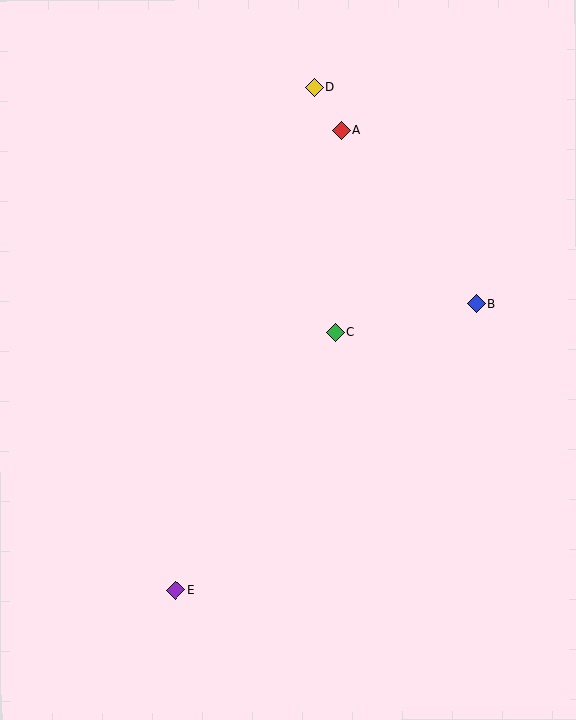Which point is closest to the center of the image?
Point C at (335, 332) is closest to the center.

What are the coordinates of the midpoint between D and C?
The midpoint between D and C is at (324, 210).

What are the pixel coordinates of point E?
Point E is at (176, 590).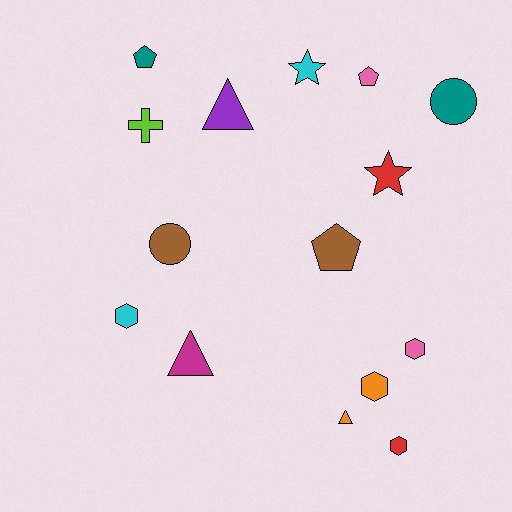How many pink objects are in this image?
There are 2 pink objects.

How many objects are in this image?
There are 15 objects.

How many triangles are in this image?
There are 3 triangles.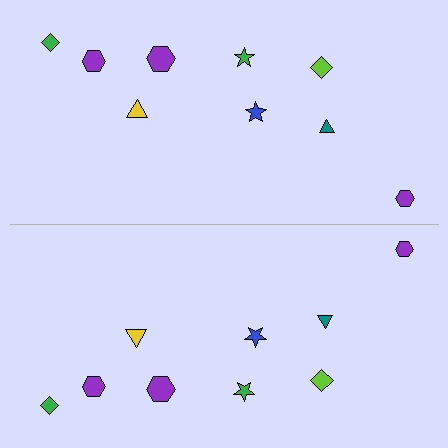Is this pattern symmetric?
Yes, this pattern has bilateral (reflection) symmetry.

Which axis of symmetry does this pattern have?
The pattern has a horizontal axis of symmetry running through the center of the image.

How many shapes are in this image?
There are 18 shapes in this image.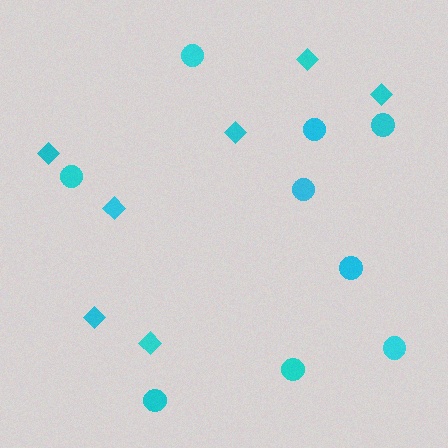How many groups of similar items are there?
There are 2 groups: one group of circles (9) and one group of diamonds (7).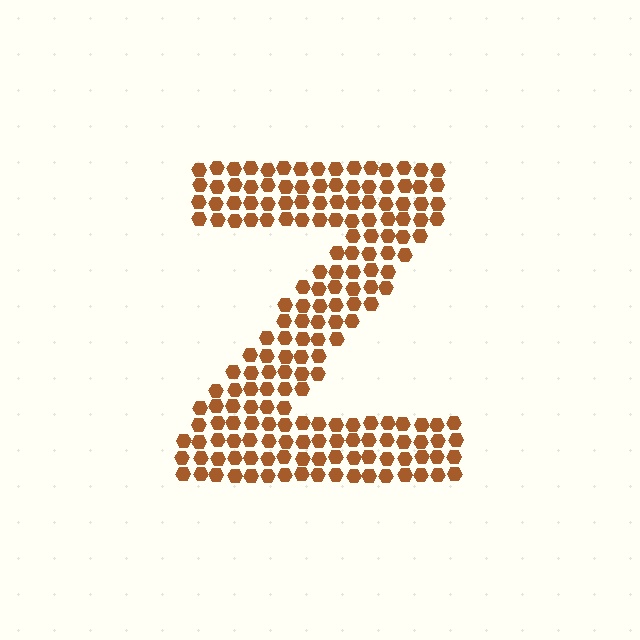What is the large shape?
The large shape is the letter Z.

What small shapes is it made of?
It is made of small hexagons.